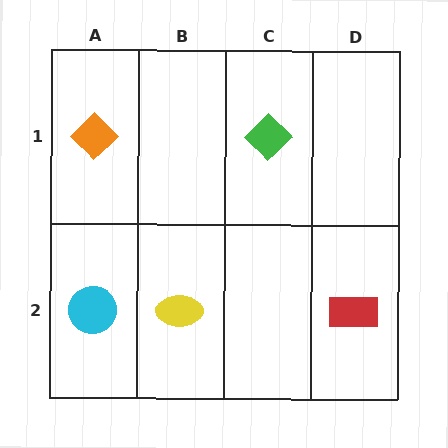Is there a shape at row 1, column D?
No, that cell is empty.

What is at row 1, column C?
A green diamond.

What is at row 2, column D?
A red rectangle.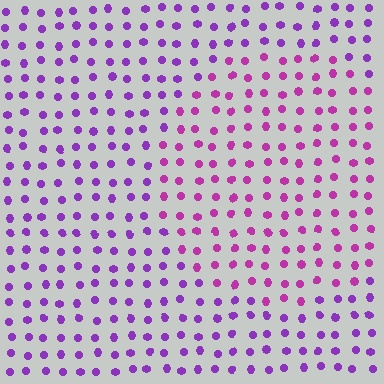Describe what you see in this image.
The image is filled with small purple elements in a uniform arrangement. A circle-shaped region is visible where the elements are tinted to a slightly different hue, forming a subtle color boundary.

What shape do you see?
I see a circle.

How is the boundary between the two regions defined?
The boundary is defined purely by a slight shift in hue (about 30 degrees). Spacing, size, and orientation are identical on both sides.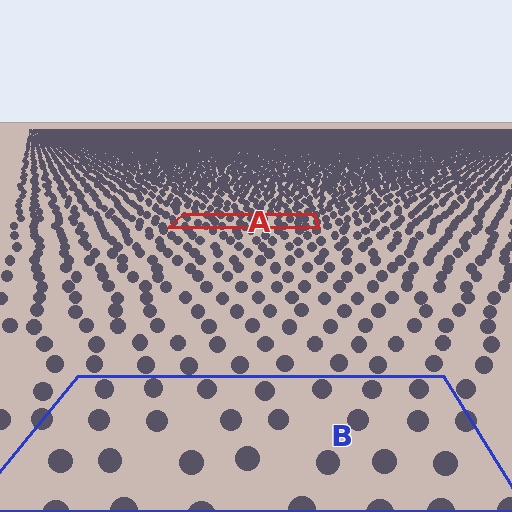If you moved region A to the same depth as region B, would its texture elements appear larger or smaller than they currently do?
They would appear larger. At a closer depth, the same texture elements are projected at a bigger on-screen size.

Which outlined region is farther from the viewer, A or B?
Region A is farther from the viewer — the texture elements inside it appear smaller and more densely packed.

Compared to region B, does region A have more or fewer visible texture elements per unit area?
Region A has more texture elements per unit area — they are packed more densely because it is farther away.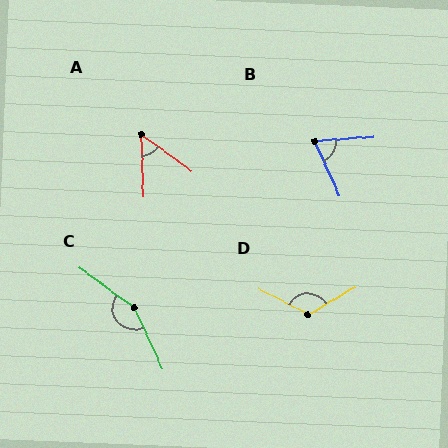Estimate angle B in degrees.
Approximately 69 degrees.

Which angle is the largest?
C, at approximately 151 degrees.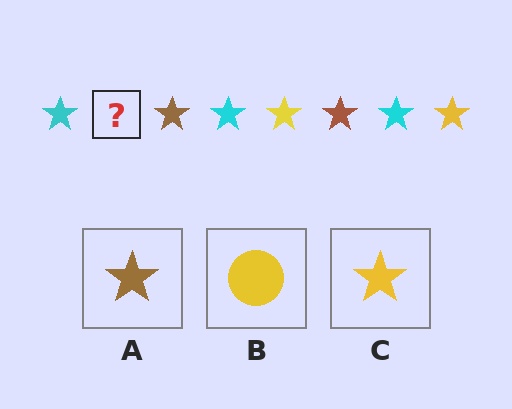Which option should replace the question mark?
Option C.